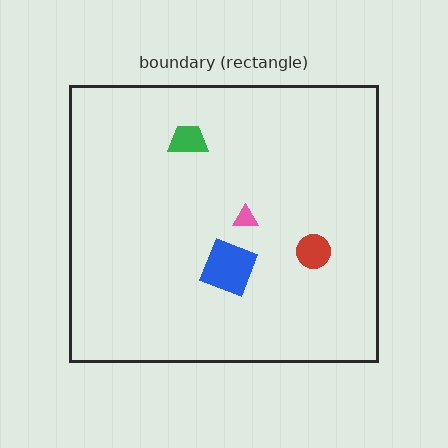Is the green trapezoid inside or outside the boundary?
Inside.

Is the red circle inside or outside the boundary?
Inside.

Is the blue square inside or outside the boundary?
Inside.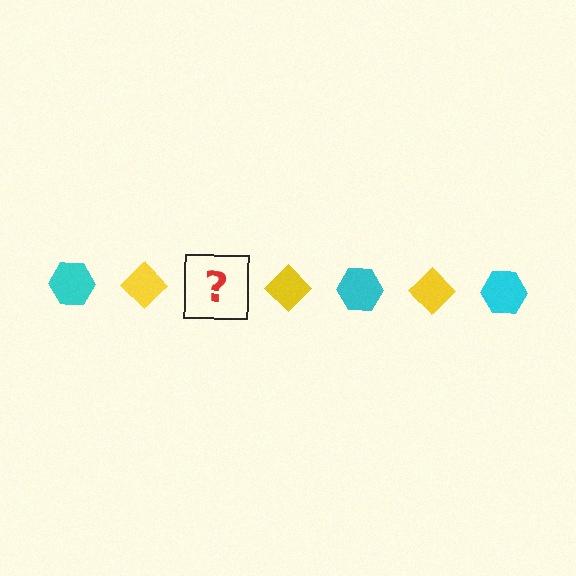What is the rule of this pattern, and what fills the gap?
The rule is that the pattern alternates between cyan hexagon and yellow diamond. The gap should be filled with a cyan hexagon.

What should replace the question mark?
The question mark should be replaced with a cyan hexagon.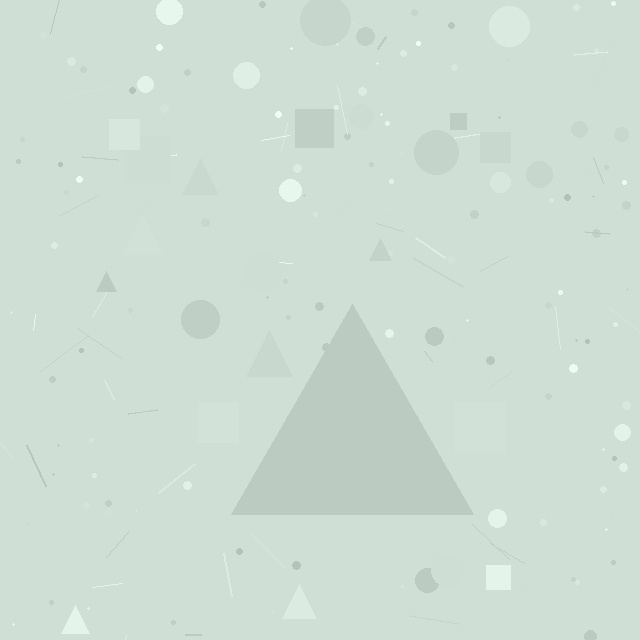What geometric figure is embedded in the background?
A triangle is embedded in the background.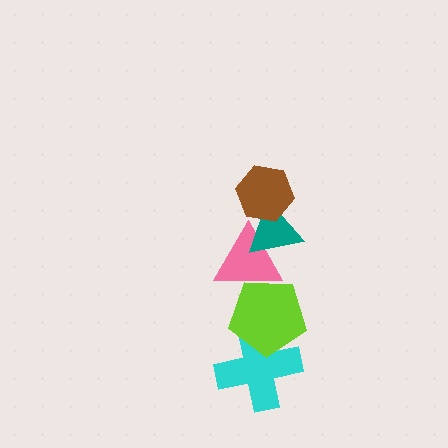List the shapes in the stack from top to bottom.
From top to bottom: the brown hexagon, the teal triangle, the pink triangle, the lime pentagon, the cyan cross.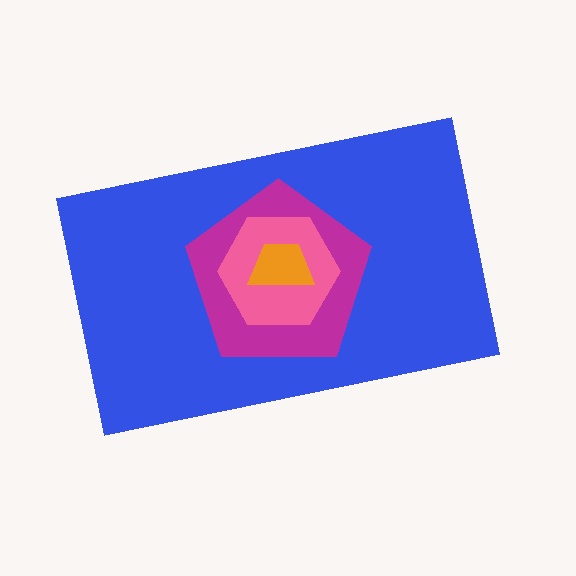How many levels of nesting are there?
4.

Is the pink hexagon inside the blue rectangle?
Yes.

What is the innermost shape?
The orange trapezoid.